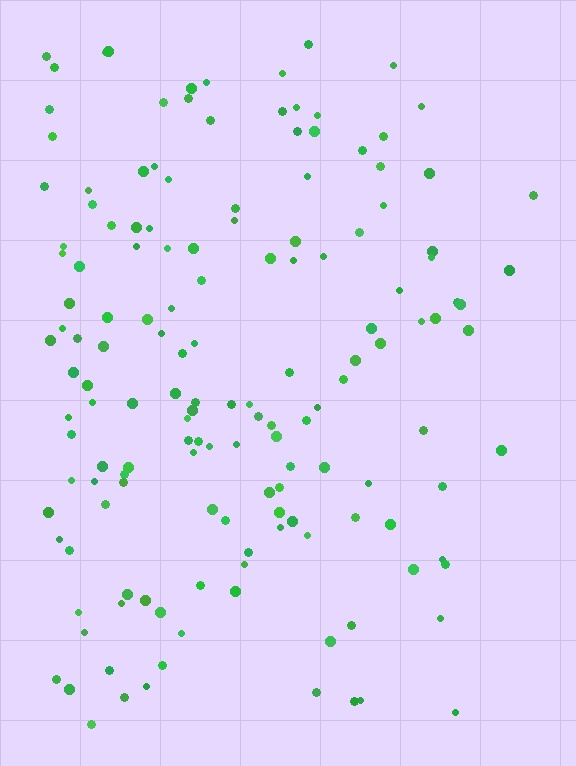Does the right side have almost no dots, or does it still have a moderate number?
Still a moderate number, just noticeably fewer than the left.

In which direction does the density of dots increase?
From right to left, with the left side densest.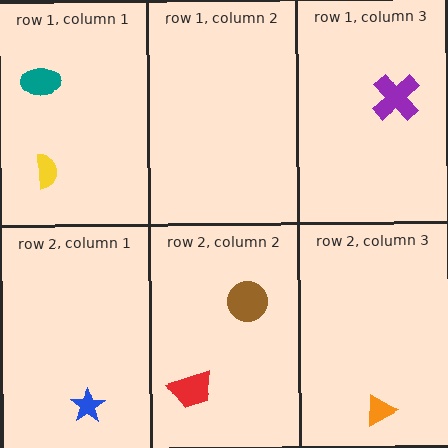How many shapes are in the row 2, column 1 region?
1.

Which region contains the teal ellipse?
The row 1, column 1 region.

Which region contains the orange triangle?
The row 2, column 3 region.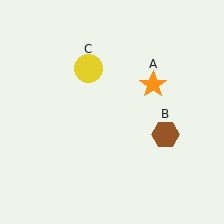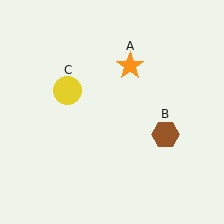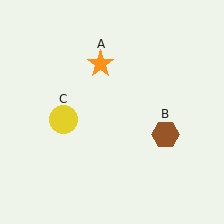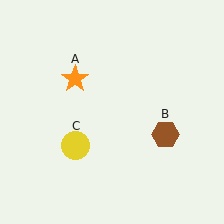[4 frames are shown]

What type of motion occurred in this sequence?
The orange star (object A), yellow circle (object C) rotated counterclockwise around the center of the scene.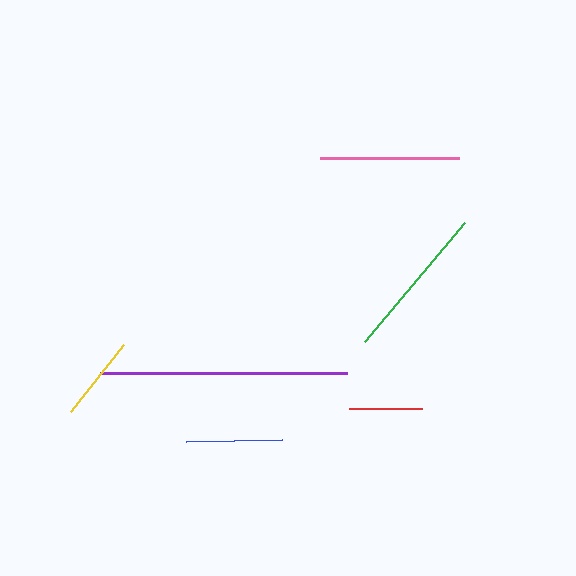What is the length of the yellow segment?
The yellow segment is approximately 85 pixels long.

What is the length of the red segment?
The red segment is approximately 73 pixels long.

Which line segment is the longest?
The purple line is the longest at approximately 246 pixels.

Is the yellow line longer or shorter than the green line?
The green line is longer than the yellow line.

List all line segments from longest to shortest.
From longest to shortest: purple, green, pink, blue, yellow, red.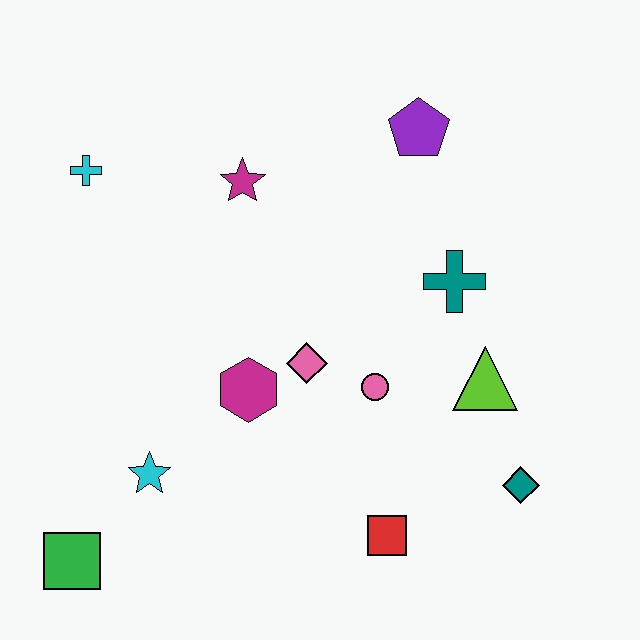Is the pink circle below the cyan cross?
Yes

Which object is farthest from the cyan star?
The purple pentagon is farthest from the cyan star.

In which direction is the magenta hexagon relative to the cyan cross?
The magenta hexagon is below the cyan cross.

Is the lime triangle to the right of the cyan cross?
Yes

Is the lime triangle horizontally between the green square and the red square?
No